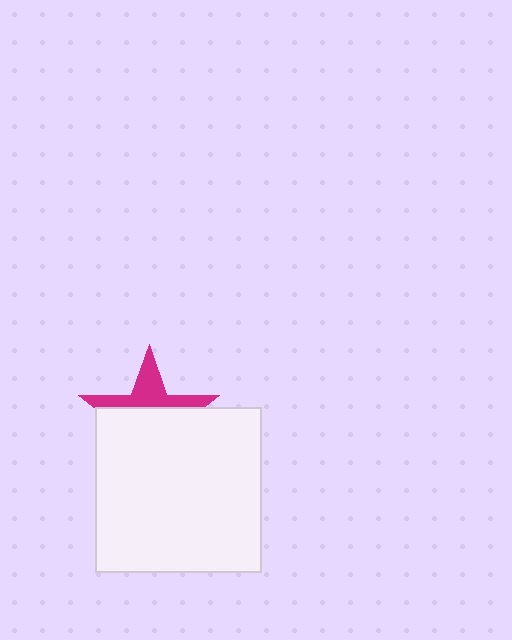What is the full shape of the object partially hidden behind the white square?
The partially hidden object is a magenta star.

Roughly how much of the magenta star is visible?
A small part of it is visible (roughly 37%).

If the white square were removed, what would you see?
You would see the complete magenta star.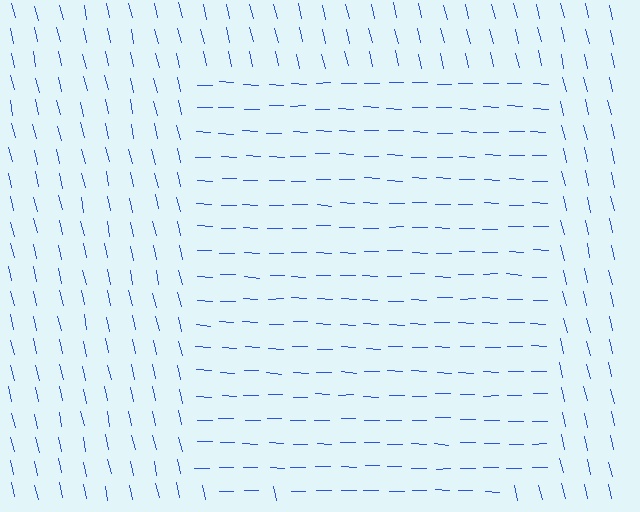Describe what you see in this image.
The image is filled with small blue line segments. A rectangle region in the image has lines oriented differently from the surrounding lines, creating a visible texture boundary.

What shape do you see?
I see a rectangle.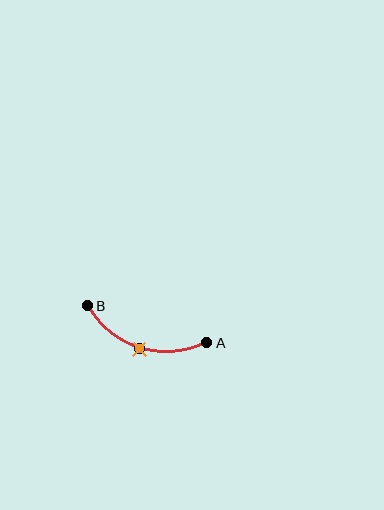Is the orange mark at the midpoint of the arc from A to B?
Yes. The orange mark lies on the arc at equal arc-length from both A and B — it is the arc midpoint.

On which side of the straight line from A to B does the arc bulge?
The arc bulges below the straight line connecting A and B.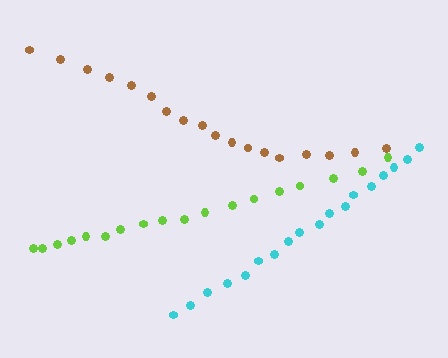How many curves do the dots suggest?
There are 3 distinct paths.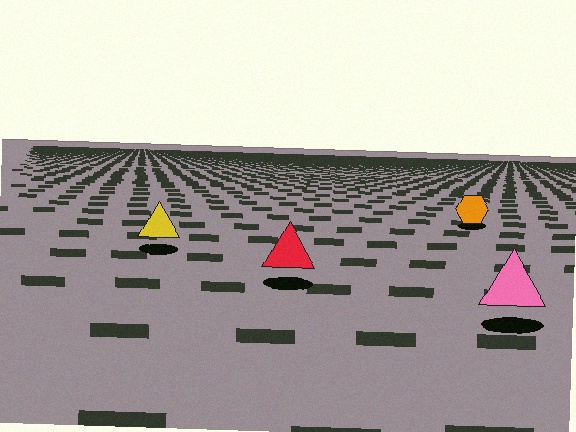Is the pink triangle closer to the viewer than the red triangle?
Yes. The pink triangle is closer — you can tell from the texture gradient: the ground texture is coarser near it.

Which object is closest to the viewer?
The pink triangle is closest. The texture marks near it are larger and more spread out.